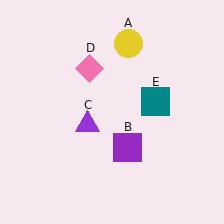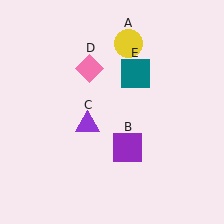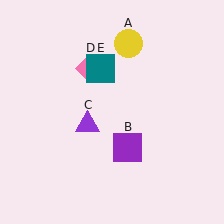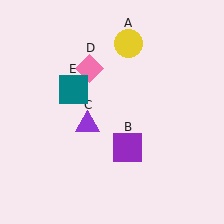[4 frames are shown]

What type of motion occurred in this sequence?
The teal square (object E) rotated counterclockwise around the center of the scene.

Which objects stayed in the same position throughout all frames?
Yellow circle (object A) and purple square (object B) and purple triangle (object C) and pink diamond (object D) remained stationary.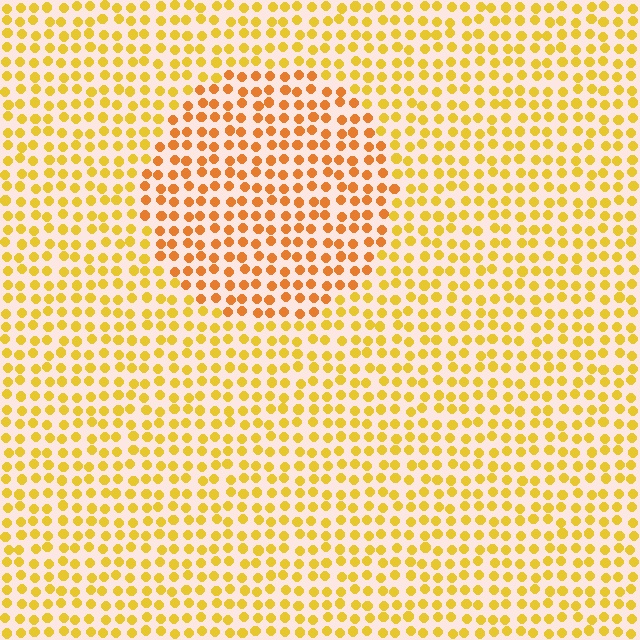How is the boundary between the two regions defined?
The boundary is defined purely by a slight shift in hue (about 24 degrees). Spacing, size, and orientation are identical on both sides.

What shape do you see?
I see a circle.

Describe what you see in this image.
The image is filled with small yellow elements in a uniform arrangement. A circle-shaped region is visible where the elements are tinted to a slightly different hue, forming a subtle color boundary.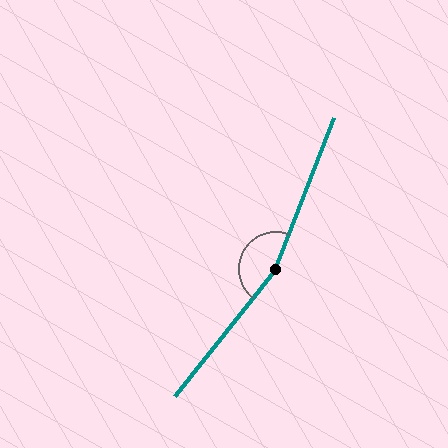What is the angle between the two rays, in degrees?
Approximately 163 degrees.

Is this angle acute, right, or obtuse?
It is obtuse.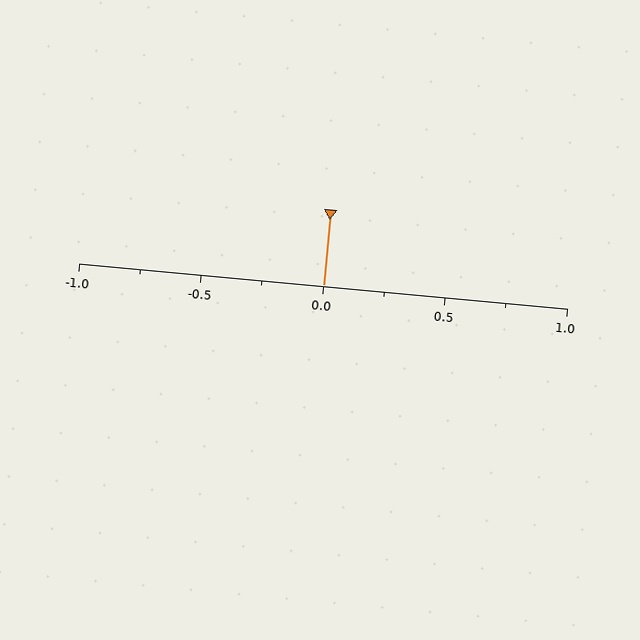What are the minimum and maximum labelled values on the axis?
The axis runs from -1.0 to 1.0.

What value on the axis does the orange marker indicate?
The marker indicates approximately 0.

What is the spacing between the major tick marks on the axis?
The major ticks are spaced 0.5 apart.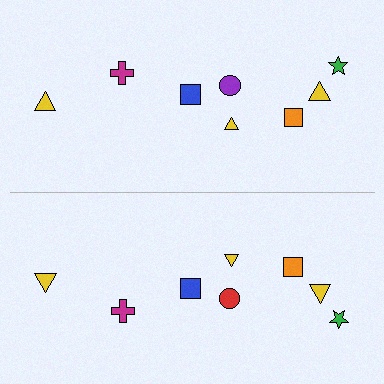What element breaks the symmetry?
The red circle on the bottom side breaks the symmetry — its mirror counterpart is purple.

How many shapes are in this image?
There are 16 shapes in this image.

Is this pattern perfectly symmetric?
No, the pattern is not perfectly symmetric. The red circle on the bottom side breaks the symmetry — its mirror counterpart is purple.